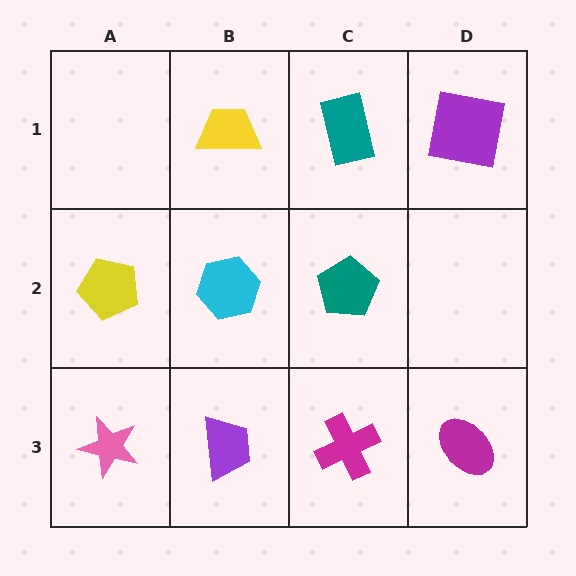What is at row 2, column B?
A cyan hexagon.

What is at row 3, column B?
A purple trapezoid.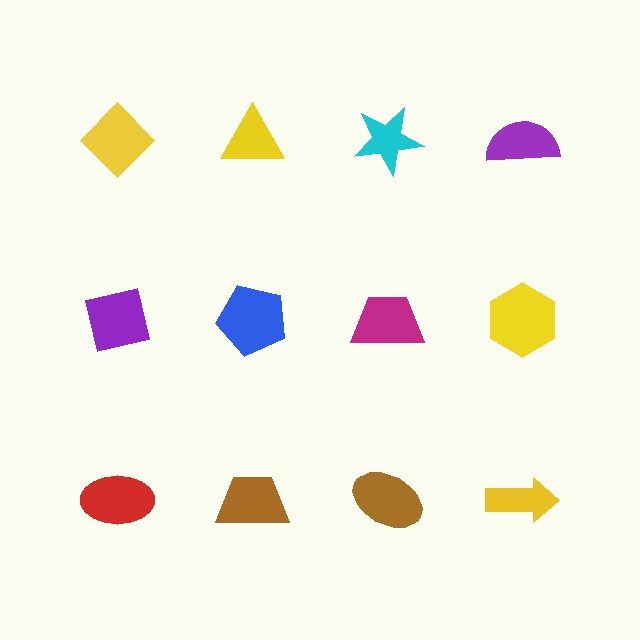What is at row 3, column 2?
A brown trapezoid.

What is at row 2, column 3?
A magenta trapezoid.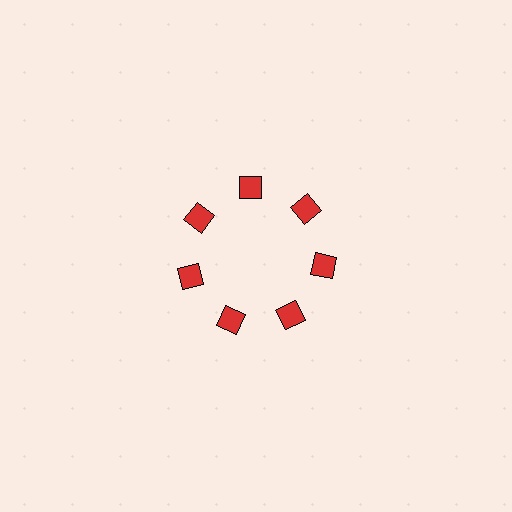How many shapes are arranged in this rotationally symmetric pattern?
There are 7 shapes, arranged in 7 groups of 1.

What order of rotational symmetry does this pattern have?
This pattern has 7-fold rotational symmetry.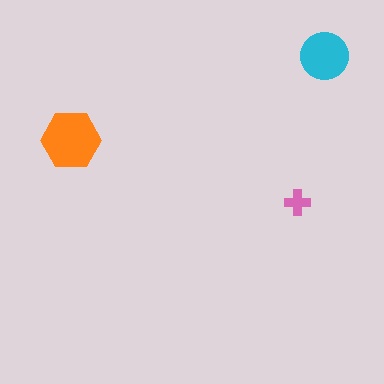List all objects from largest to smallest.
The orange hexagon, the cyan circle, the pink cross.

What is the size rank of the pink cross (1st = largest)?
3rd.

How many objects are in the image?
There are 3 objects in the image.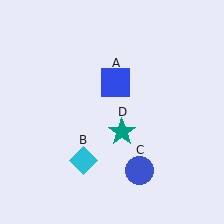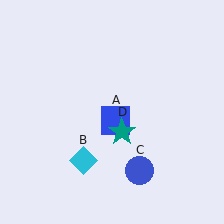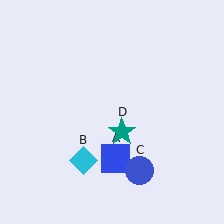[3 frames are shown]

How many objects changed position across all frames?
1 object changed position: blue square (object A).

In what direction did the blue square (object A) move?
The blue square (object A) moved down.